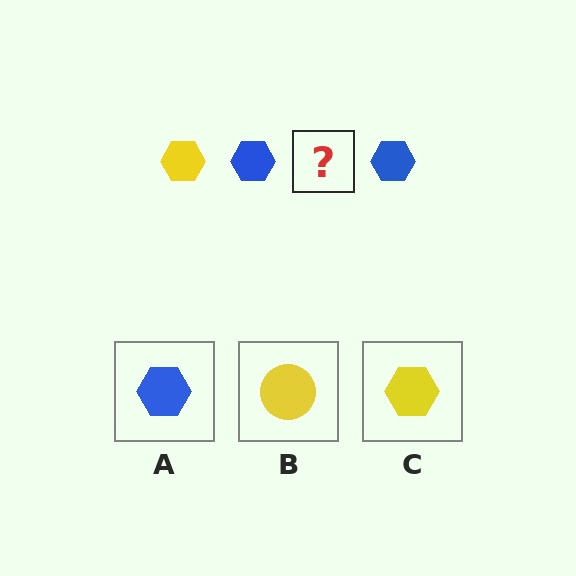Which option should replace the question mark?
Option C.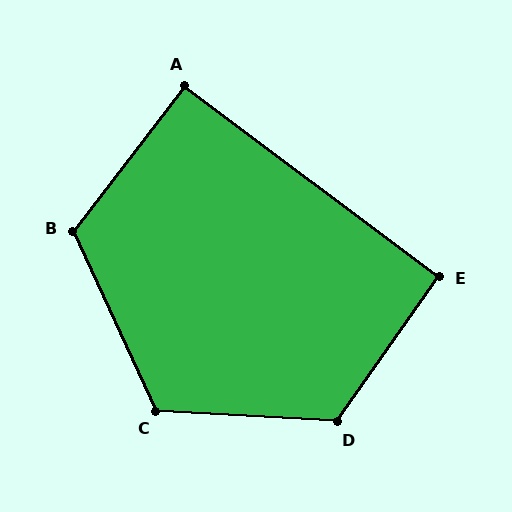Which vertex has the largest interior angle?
D, at approximately 122 degrees.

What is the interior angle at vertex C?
Approximately 118 degrees (obtuse).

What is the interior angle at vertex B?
Approximately 118 degrees (obtuse).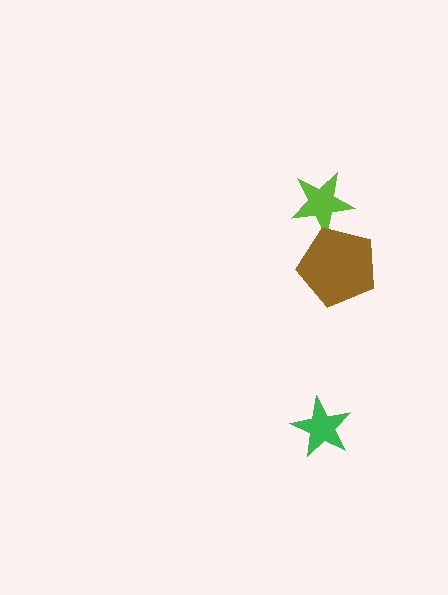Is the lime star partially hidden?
Yes, it is partially covered by another shape.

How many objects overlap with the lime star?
1 object overlaps with the lime star.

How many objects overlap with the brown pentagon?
1 object overlaps with the brown pentagon.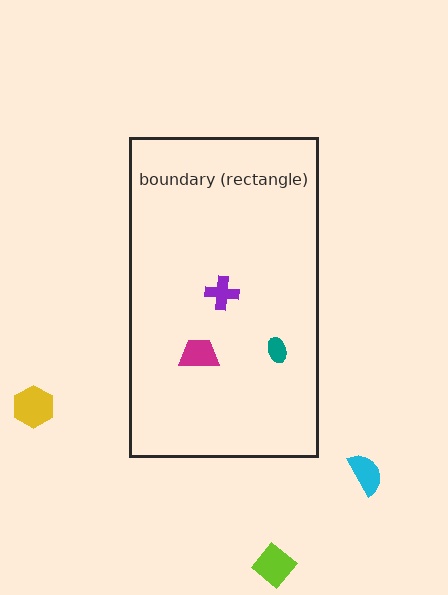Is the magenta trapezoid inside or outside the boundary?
Inside.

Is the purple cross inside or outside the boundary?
Inside.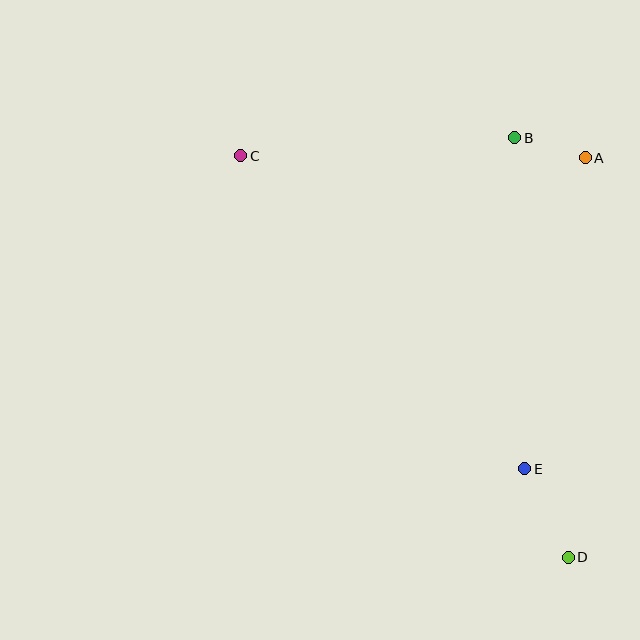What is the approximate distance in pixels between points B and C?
The distance between B and C is approximately 274 pixels.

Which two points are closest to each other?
Points A and B are closest to each other.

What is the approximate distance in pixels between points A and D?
The distance between A and D is approximately 400 pixels.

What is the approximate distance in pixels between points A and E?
The distance between A and E is approximately 317 pixels.